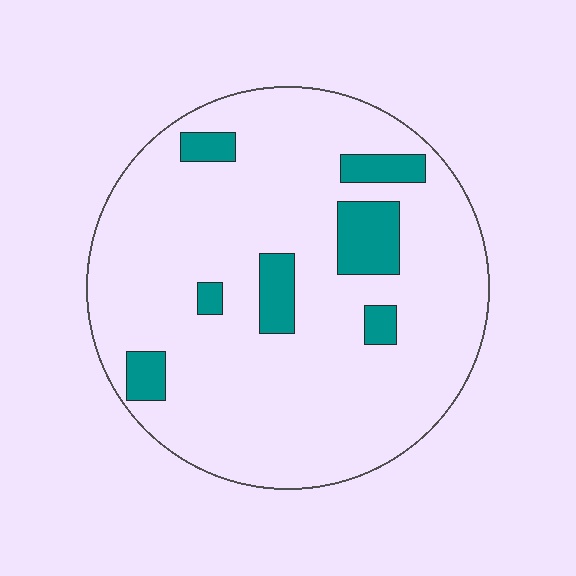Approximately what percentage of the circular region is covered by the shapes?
Approximately 10%.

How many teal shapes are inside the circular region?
7.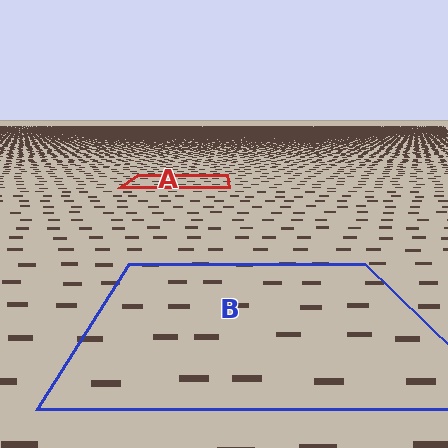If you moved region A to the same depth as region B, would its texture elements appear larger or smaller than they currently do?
They would appear larger. At a closer depth, the same texture elements are projected at a bigger on-screen size.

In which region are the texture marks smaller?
The texture marks are smaller in region A, because it is farther away.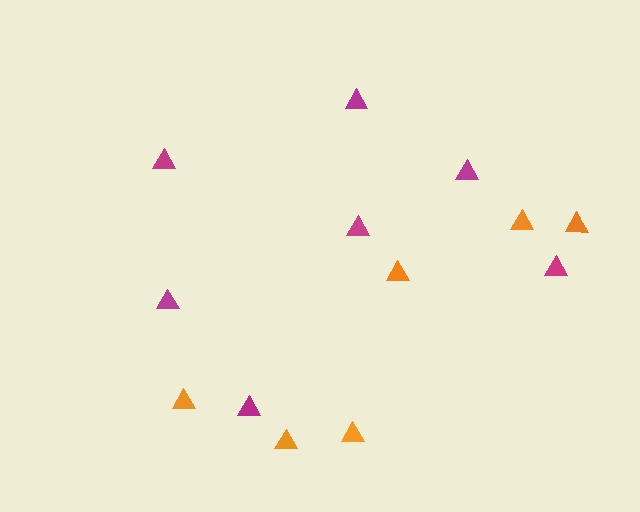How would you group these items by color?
There are 2 groups: one group of magenta triangles (7) and one group of orange triangles (6).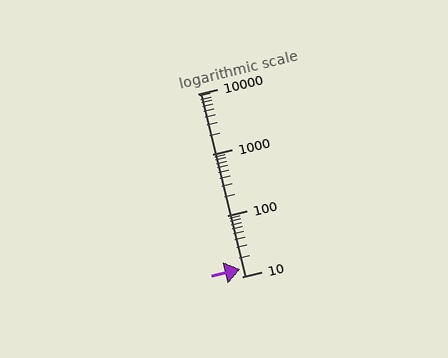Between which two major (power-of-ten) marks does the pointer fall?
The pointer is between 10 and 100.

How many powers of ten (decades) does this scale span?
The scale spans 3 decades, from 10 to 10000.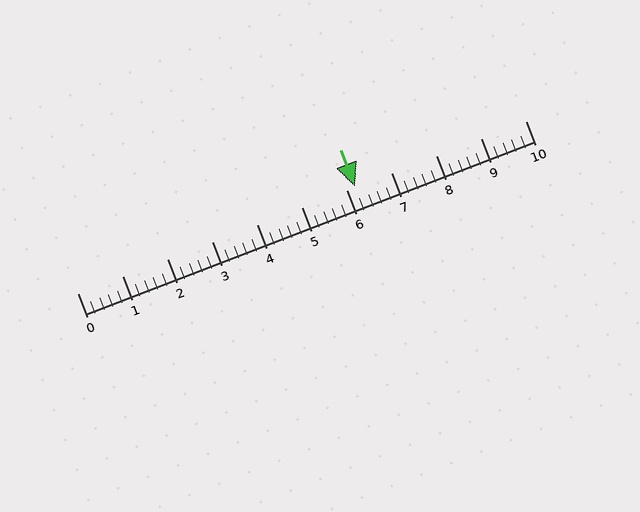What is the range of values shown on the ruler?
The ruler shows values from 0 to 10.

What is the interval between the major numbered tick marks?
The major tick marks are spaced 1 units apart.